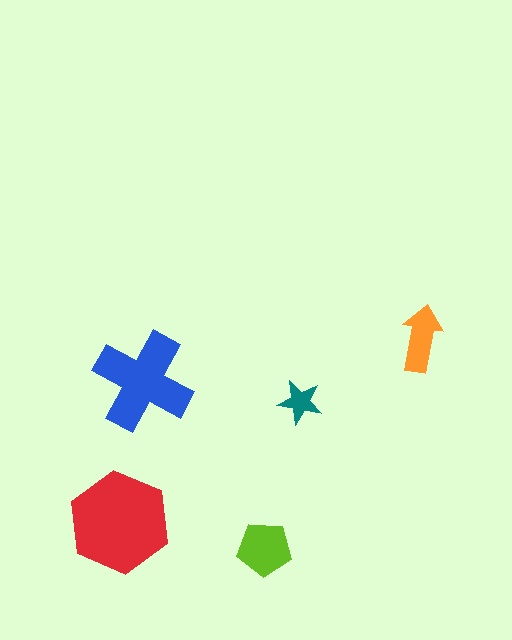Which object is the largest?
The red hexagon.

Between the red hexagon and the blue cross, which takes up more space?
The red hexagon.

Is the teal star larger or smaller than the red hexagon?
Smaller.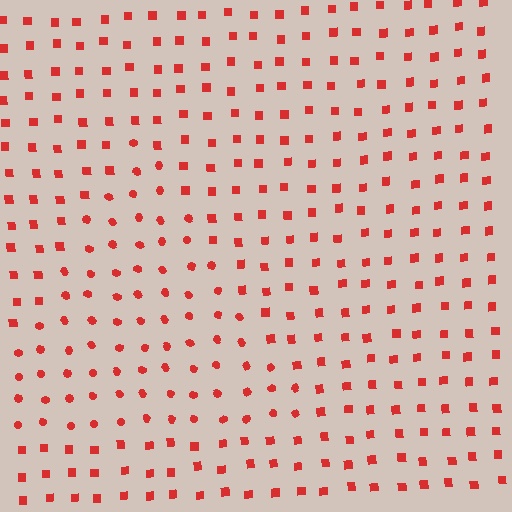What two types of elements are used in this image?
The image uses circles inside the triangle region and squares outside it.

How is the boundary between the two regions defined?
The boundary is defined by a change in element shape: circles inside vs. squares outside. All elements share the same color and spacing.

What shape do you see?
I see a triangle.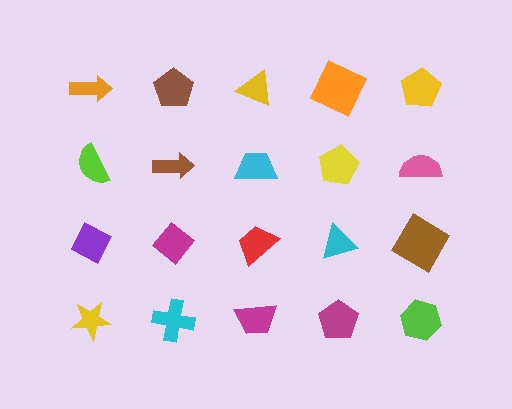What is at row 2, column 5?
A pink semicircle.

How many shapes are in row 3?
5 shapes.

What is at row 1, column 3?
A yellow triangle.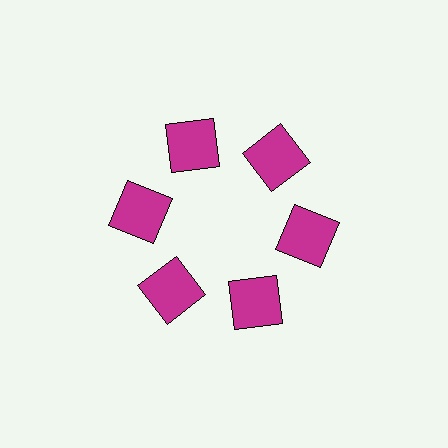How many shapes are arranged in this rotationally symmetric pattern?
There are 6 shapes, arranged in 6 groups of 1.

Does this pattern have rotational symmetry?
Yes, this pattern has 6-fold rotational symmetry. It looks the same after rotating 60 degrees around the center.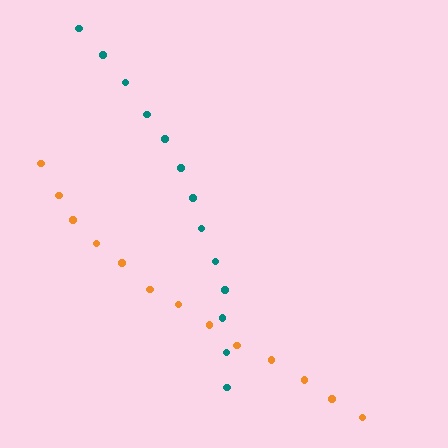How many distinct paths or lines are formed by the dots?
There are 2 distinct paths.